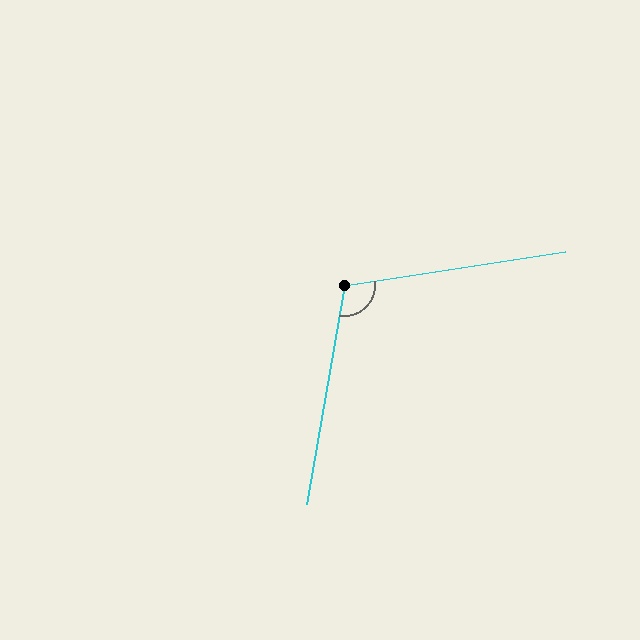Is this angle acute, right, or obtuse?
It is obtuse.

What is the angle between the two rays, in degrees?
Approximately 108 degrees.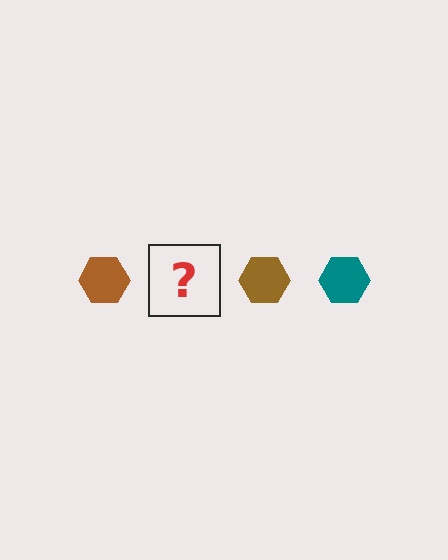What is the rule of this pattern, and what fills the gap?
The rule is that the pattern cycles through brown, teal hexagons. The gap should be filled with a teal hexagon.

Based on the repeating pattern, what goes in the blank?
The blank should be a teal hexagon.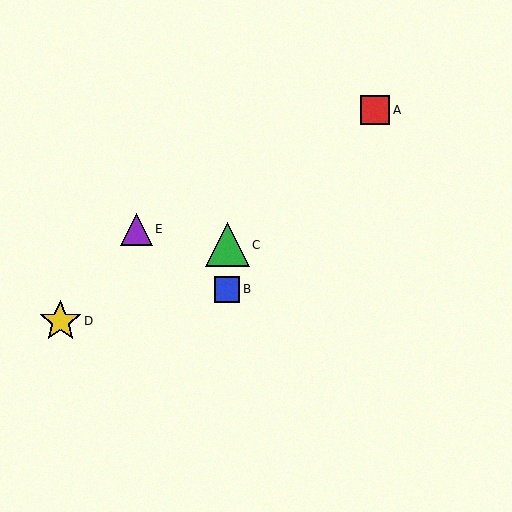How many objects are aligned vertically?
2 objects (B, C) are aligned vertically.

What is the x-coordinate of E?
Object E is at x≈136.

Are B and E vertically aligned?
No, B is at x≈227 and E is at x≈136.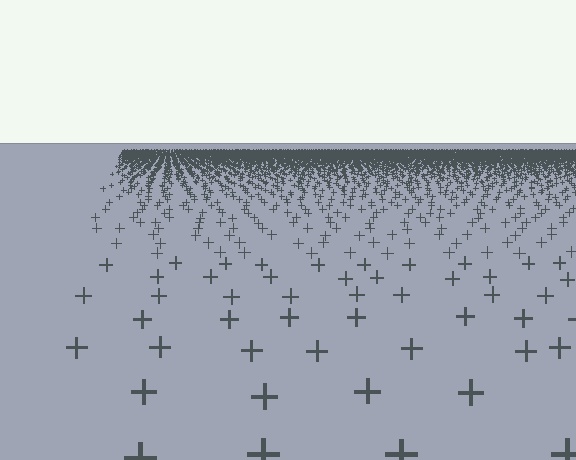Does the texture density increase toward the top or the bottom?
Density increases toward the top.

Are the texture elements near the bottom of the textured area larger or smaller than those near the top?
Larger. Near the bottom, elements are closer to the viewer and appear at a bigger on-screen size.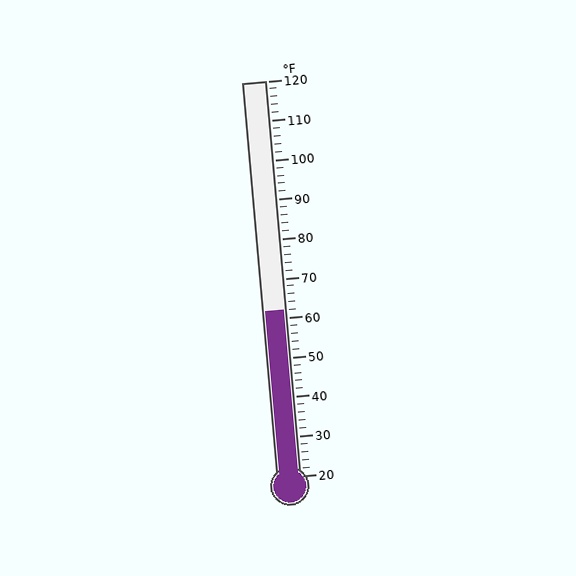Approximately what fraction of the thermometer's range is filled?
The thermometer is filled to approximately 40% of its range.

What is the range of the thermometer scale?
The thermometer scale ranges from 20°F to 120°F.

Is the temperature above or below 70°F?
The temperature is below 70°F.